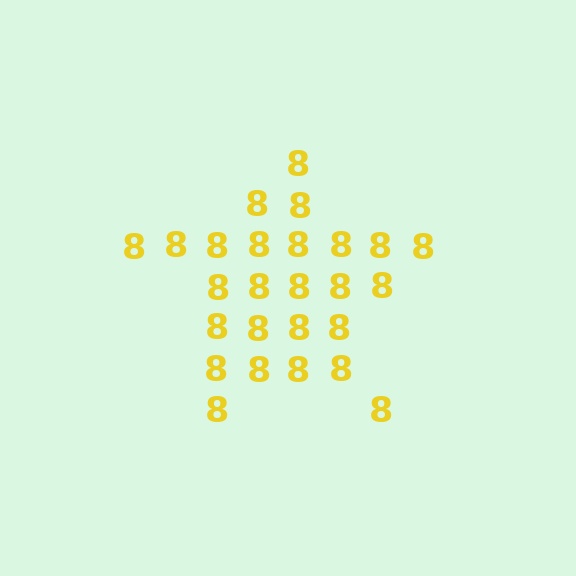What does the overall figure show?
The overall figure shows a star.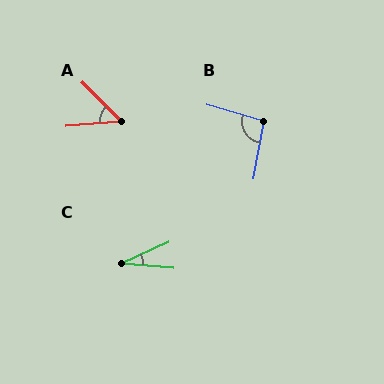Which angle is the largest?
B, at approximately 97 degrees.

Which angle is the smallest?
C, at approximately 30 degrees.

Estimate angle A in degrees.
Approximately 49 degrees.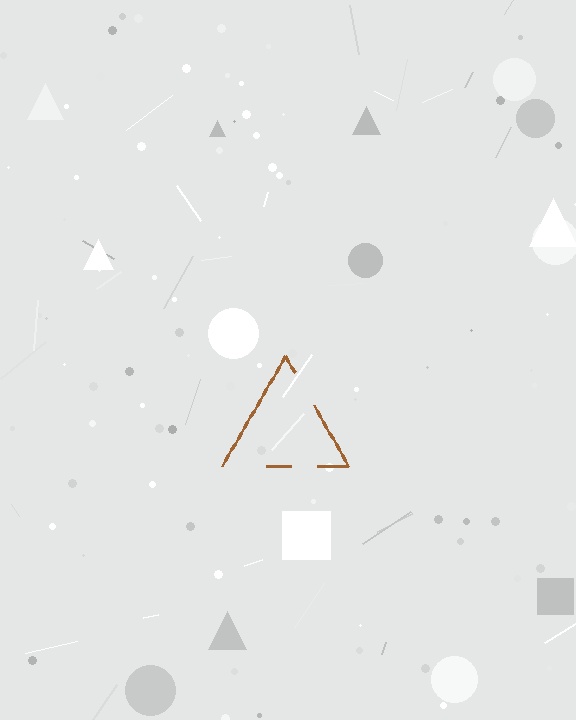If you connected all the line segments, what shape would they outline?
They would outline a triangle.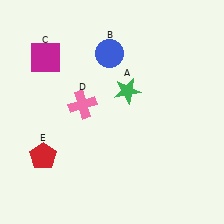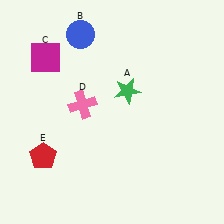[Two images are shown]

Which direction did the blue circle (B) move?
The blue circle (B) moved left.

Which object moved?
The blue circle (B) moved left.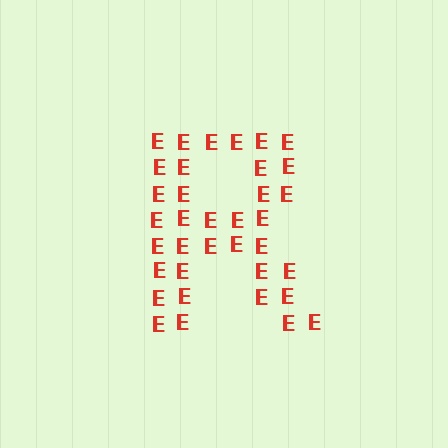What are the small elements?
The small elements are letter E's.